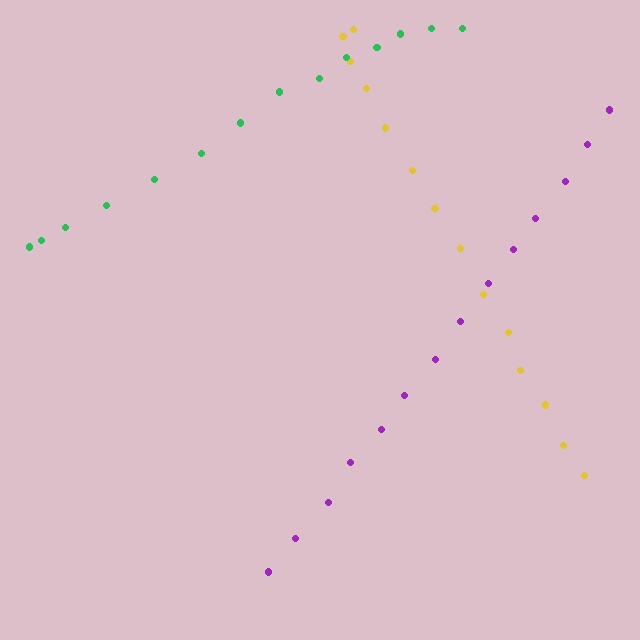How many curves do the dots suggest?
There are 3 distinct paths.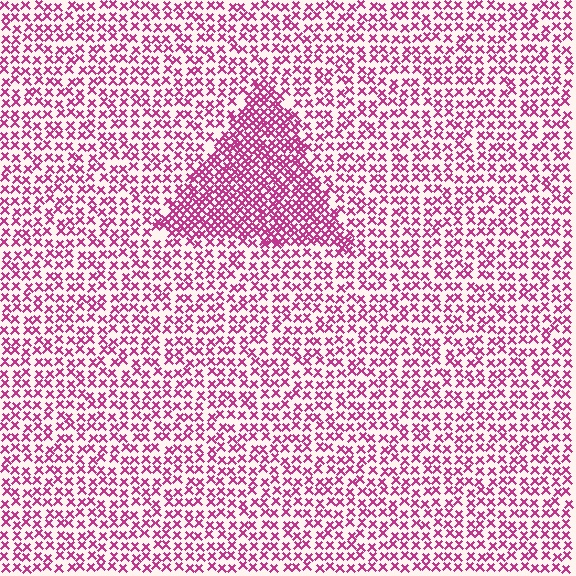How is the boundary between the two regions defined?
The boundary is defined by a change in element density (approximately 2.0x ratio). All elements are the same color, size, and shape.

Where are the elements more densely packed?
The elements are more densely packed inside the triangle boundary.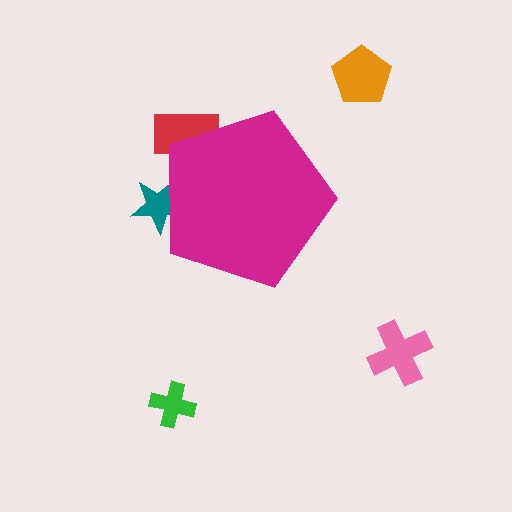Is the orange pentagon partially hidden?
No, the orange pentagon is fully visible.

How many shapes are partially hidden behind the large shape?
2 shapes are partially hidden.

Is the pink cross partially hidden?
No, the pink cross is fully visible.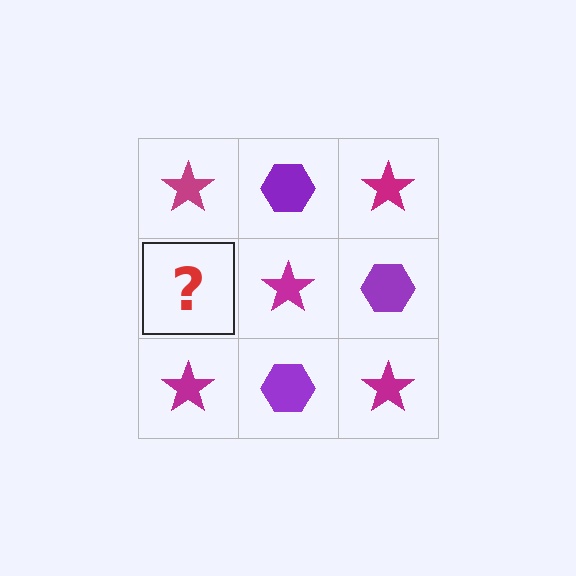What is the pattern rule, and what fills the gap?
The rule is that it alternates magenta star and purple hexagon in a checkerboard pattern. The gap should be filled with a purple hexagon.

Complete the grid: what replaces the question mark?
The question mark should be replaced with a purple hexagon.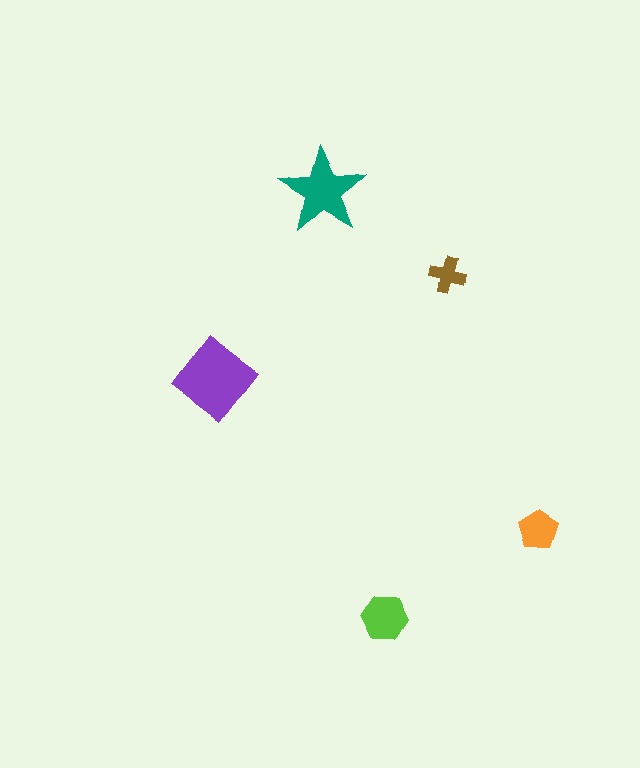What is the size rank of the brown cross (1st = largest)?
5th.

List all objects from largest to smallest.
The purple diamond, the teal star, the lime hexagon, the orange pentagon, the brown cross.